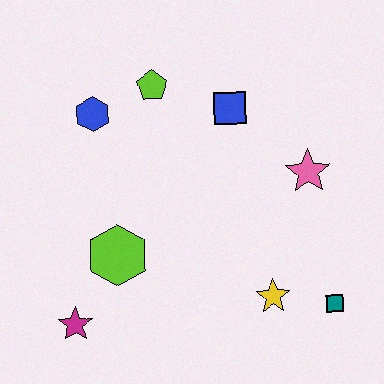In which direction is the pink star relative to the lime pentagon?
The pink star is to the right of the lime pentagon.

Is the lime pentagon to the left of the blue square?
Yes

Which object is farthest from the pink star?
The magenta star is farthest from the pink star.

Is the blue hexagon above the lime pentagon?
No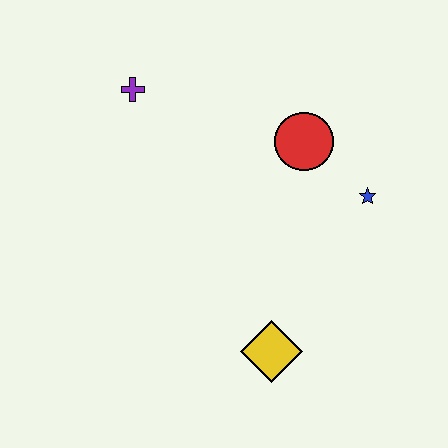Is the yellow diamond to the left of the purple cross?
No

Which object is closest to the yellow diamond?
The blue star is closest to the yellow diamond.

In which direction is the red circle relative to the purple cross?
The red circle is to the right of the purple cross.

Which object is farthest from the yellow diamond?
The purple cross is farthest from the yellow diamond.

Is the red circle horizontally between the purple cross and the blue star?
Yes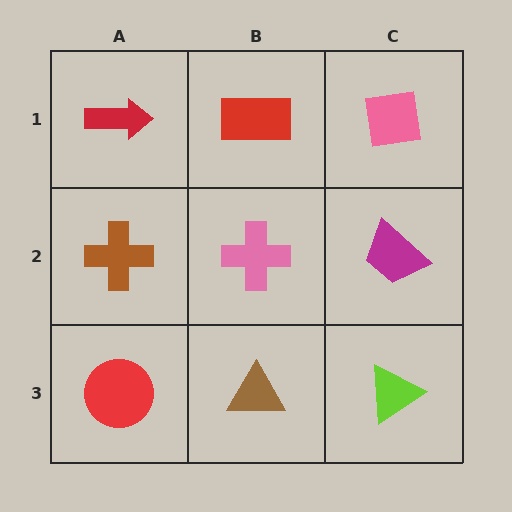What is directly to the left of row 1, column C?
A red rectangle.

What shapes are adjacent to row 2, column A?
A red arrow (row 1, column A), a red circle (row 3, column A), a pink cross (row 2, column B).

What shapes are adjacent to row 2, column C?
A pink square (row 1, column C), a lime triangle (row 3, column C), a pink cross (row 2, column B).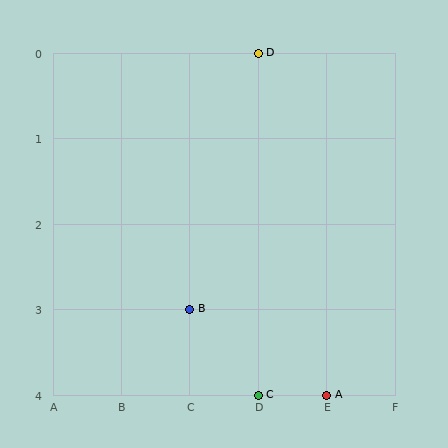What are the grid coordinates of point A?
Point A is at grid coordinates (E, 4).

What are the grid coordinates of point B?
Point B is at grid coordinates (C, 3).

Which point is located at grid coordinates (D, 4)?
Point C is at (D, 4).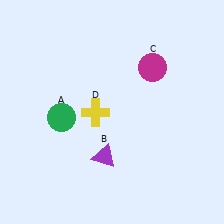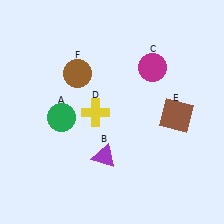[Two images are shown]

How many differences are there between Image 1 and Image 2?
There are 2 differences between the two images.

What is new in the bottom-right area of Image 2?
A brown square (E) was added in the bottom-right area of Image 2.